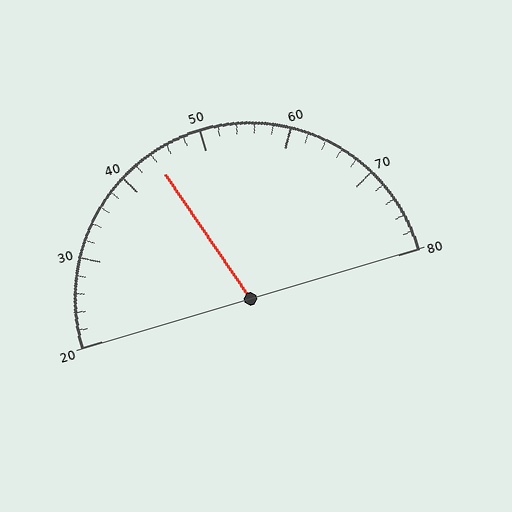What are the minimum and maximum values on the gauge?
The gauge ranges from 20 to 80.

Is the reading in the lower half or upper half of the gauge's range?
The reading is in the lower half of the range (20 to 80).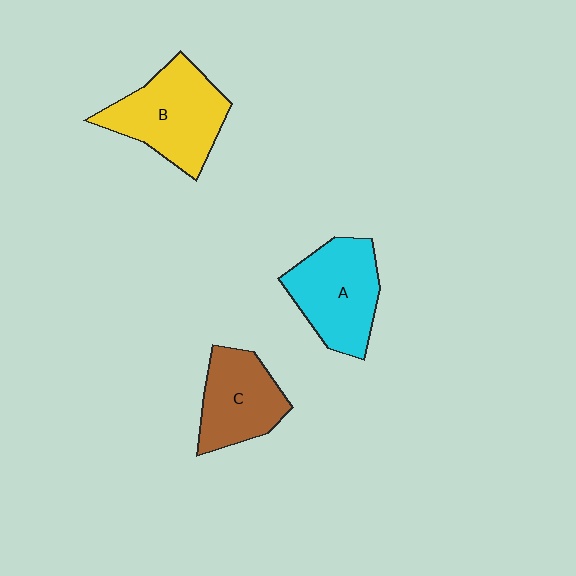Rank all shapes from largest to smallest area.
From largest to smallest: B (yellow), A (cyan), C (brown).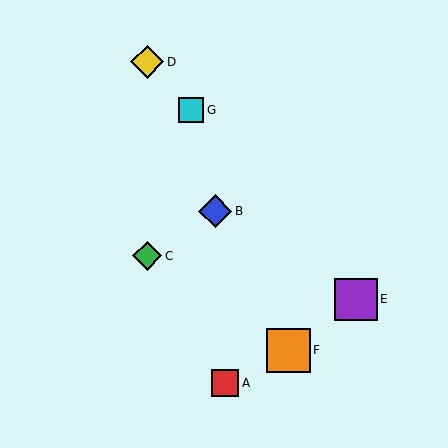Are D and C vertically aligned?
Yes, both are at x≈147.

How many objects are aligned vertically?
2 objects (C, D) are aligned vertically.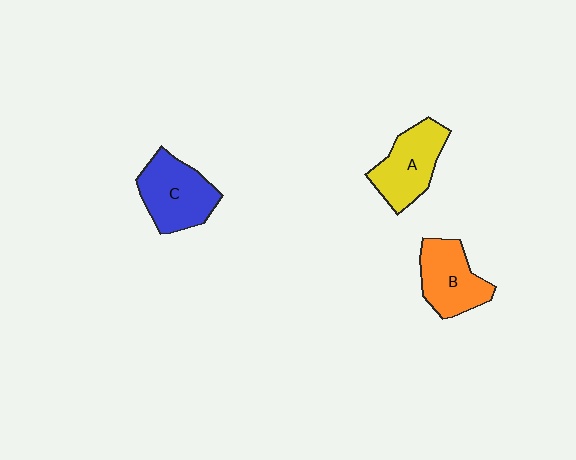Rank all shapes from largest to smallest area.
From largest to smallest: C (blue), A (yellow), B (orange).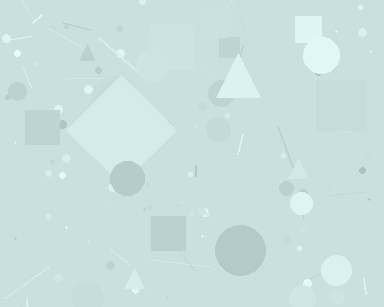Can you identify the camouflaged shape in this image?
The camouflaged shape is a diamond.